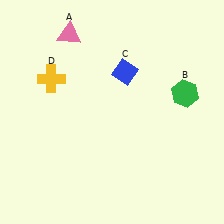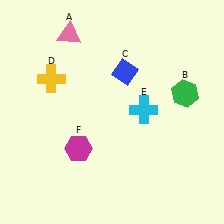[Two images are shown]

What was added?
A cyan cross (E), a magenta hexagon (F) were added in Image 2.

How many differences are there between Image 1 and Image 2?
There are 2 differences between the two images.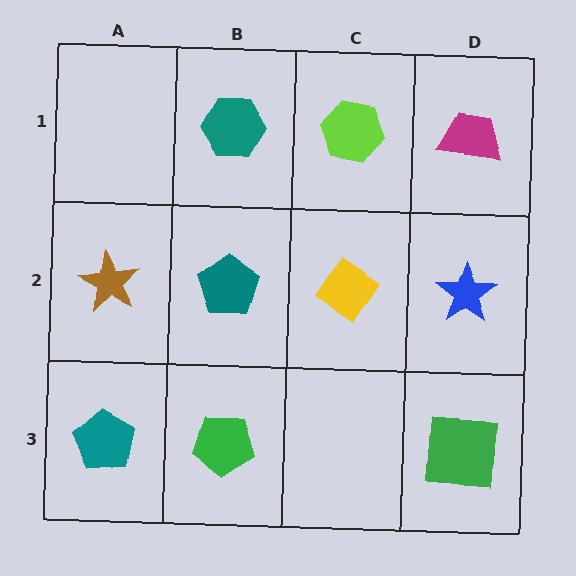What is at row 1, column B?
A teal hexagon.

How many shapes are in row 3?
3 shapes.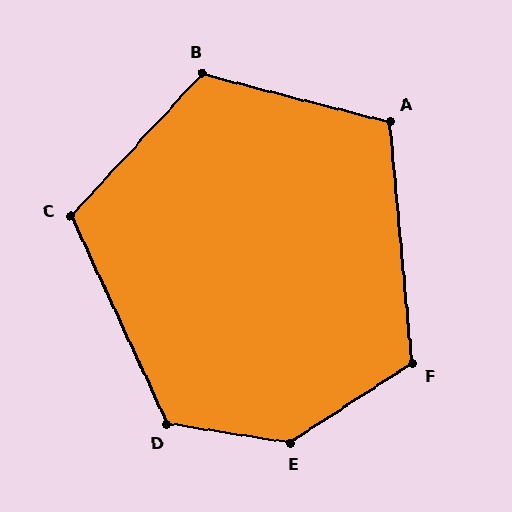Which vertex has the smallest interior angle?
A, at approximately 109 degrees.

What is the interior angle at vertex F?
Approximately 118 degrees (obtuse).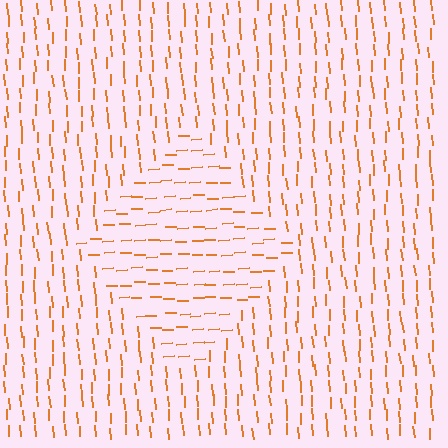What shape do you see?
I see a diamond.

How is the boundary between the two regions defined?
The boundary is defined purely by a change in line orientation (approximately 89 degrees difference). All lines are the same color and thickness.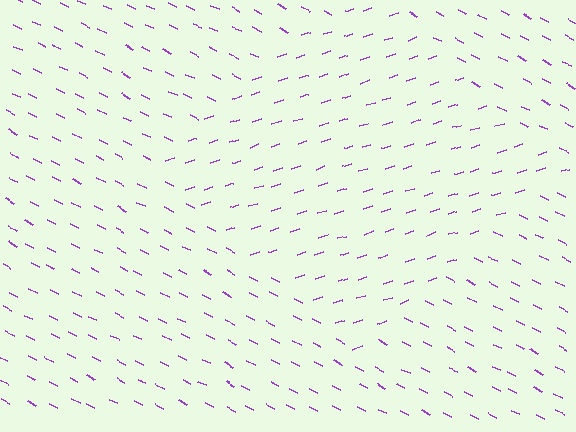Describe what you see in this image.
The image is filled with small purple line segments. A diamond region in the image has lines oriented differently from the surrounding lines, creating a visible texture boundary.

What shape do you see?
I see a diamond.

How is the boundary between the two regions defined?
The boundary is defined purely by a change in line orientation (approximately 45 degrees difference). All lines are the same color and thickness.